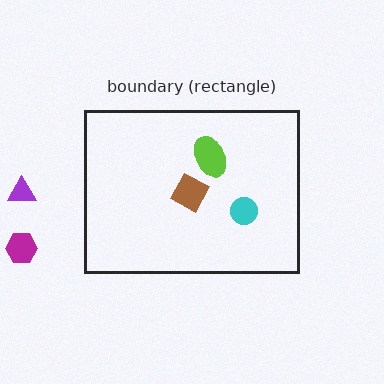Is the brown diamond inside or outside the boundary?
Inside.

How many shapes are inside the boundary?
3 inside, 2 outside.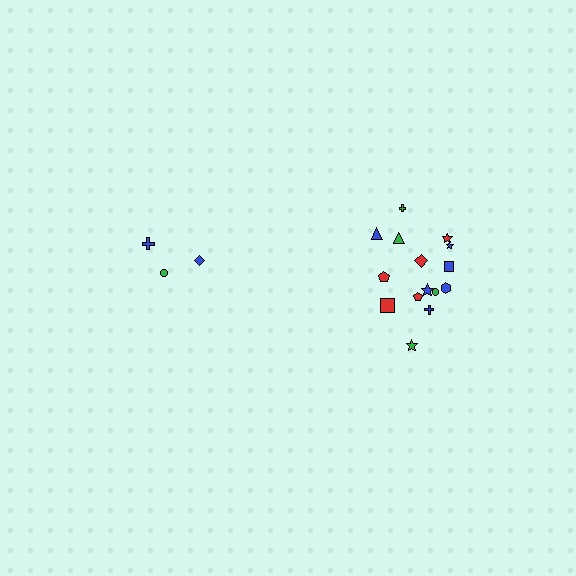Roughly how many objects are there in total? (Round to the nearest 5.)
Roughly 20 objects in total.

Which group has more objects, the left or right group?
The right group.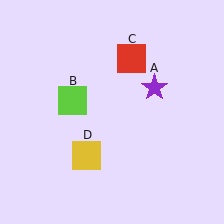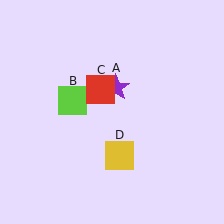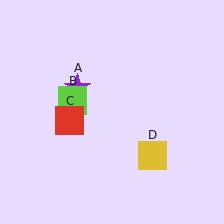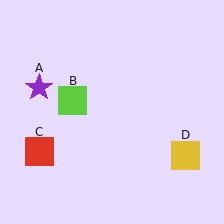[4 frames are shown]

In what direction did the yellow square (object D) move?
The yellow square (object D) moved right.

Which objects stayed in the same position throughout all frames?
Lime square (object B) remained stationary.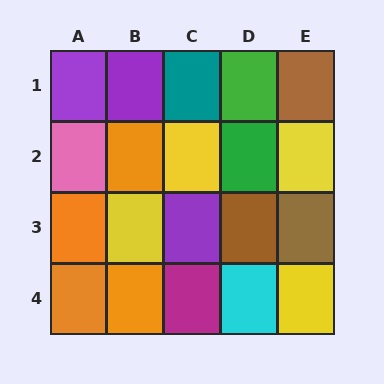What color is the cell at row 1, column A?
Purple.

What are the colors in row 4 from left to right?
Orange, orange, magenta, cyan, yellow.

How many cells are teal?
1 cell is teal.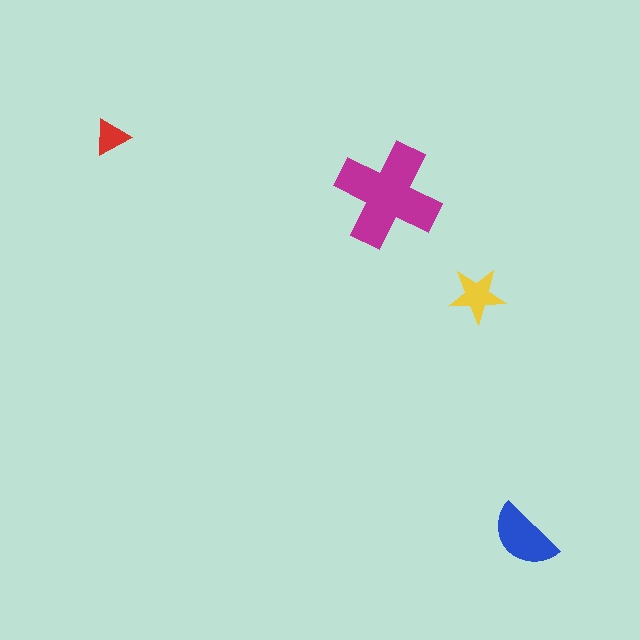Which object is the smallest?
The red triangle.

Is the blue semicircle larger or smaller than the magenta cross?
Smaller.